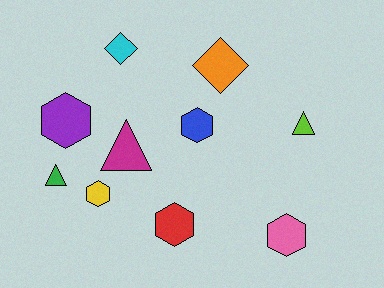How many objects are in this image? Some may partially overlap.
There are 10 objects.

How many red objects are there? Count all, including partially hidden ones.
There is 1 red object.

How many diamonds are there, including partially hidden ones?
There are 2 diamonds.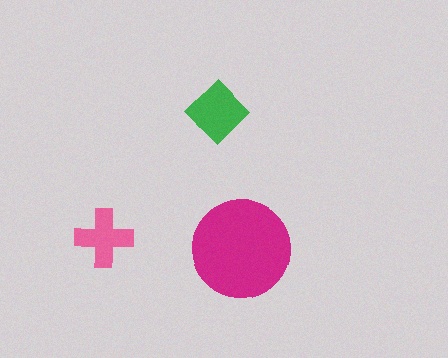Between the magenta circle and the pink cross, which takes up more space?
The magenta circle.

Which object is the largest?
The magenta circle.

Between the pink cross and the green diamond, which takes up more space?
The green diamond.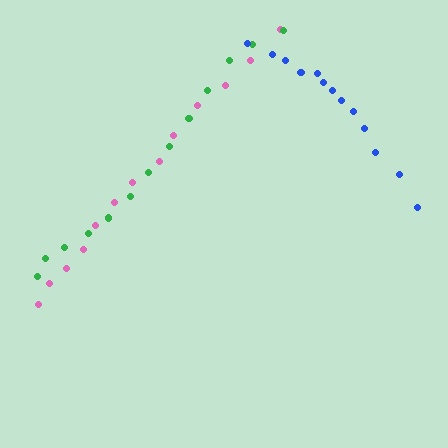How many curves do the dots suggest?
There are 3 distinct paths.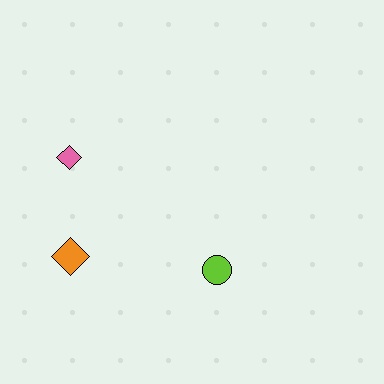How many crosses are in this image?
There are no crosses.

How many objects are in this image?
There are 3 objects.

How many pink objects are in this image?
There is 1 pink object.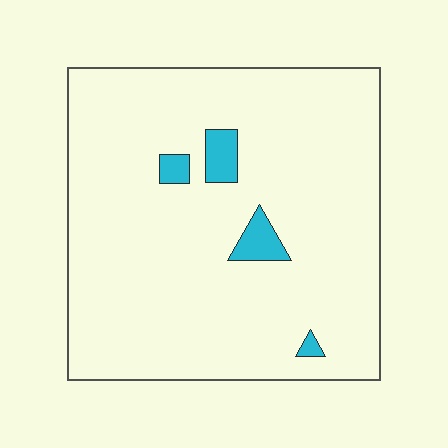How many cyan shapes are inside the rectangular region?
4.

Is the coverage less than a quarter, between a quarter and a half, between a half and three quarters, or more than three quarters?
Less than a quarter.